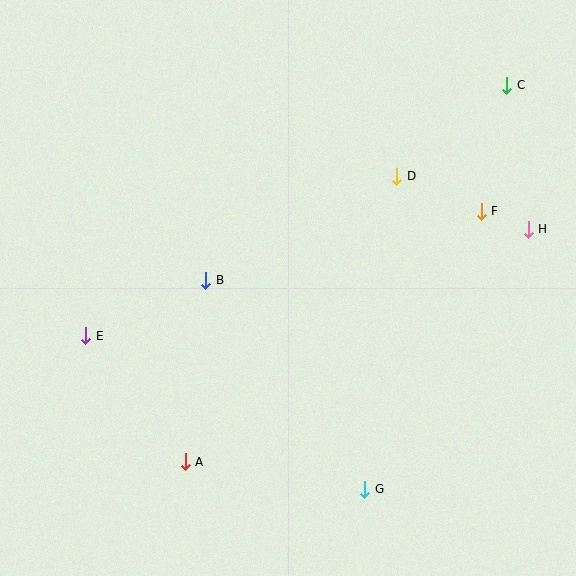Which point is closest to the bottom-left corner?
Point A is closest to the bottom-left corner.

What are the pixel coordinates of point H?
Point H is at (528, 229).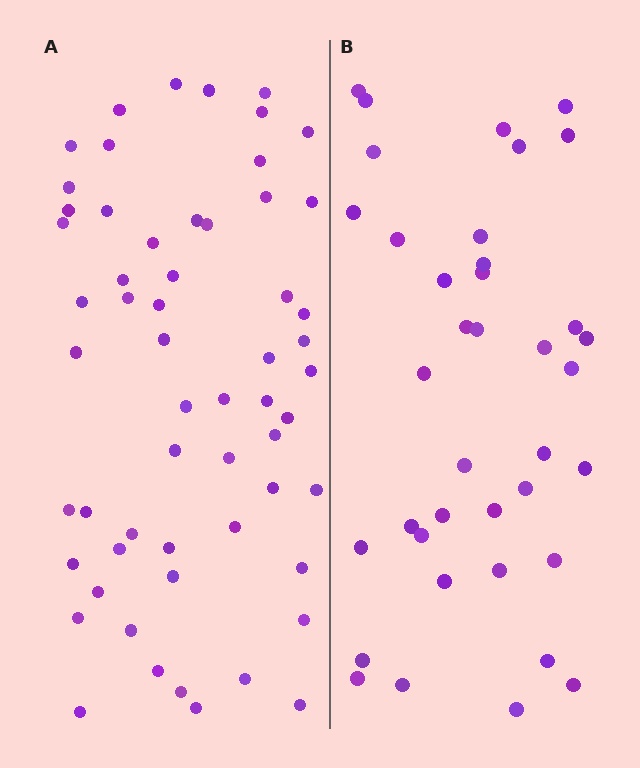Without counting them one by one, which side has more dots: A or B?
Region A (the left region) has more dots.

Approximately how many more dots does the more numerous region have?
Region A has approximately 20 more dots than region B.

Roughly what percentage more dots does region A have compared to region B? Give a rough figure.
About 55% more.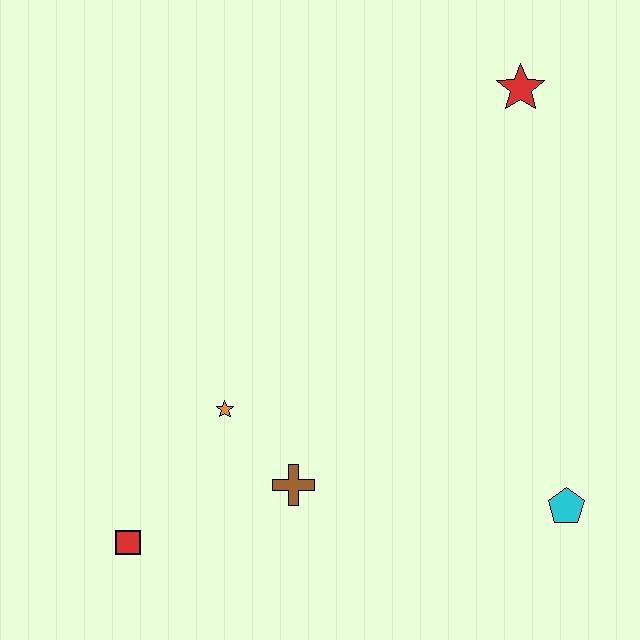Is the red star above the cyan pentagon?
Yes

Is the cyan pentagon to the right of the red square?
Yes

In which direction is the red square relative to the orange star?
The red square is below the orange star.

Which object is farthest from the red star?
The red square is farthest from the red star.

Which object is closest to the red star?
The cyan pentagon is closest to the red star.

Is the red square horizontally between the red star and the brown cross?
No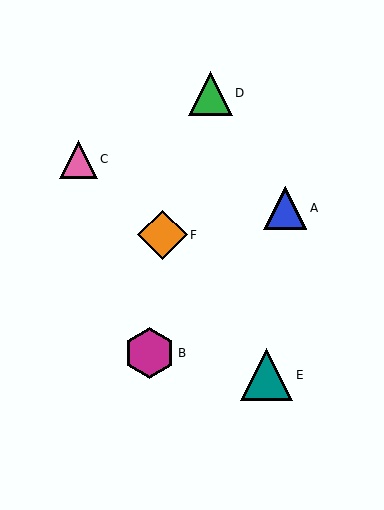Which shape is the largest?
The teal triangle (labeled E) is the largest.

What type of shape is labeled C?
Shape C is a pink triangle.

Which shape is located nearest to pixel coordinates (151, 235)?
The orange diamond (labeled F) at (163, 235) is nearest to that location.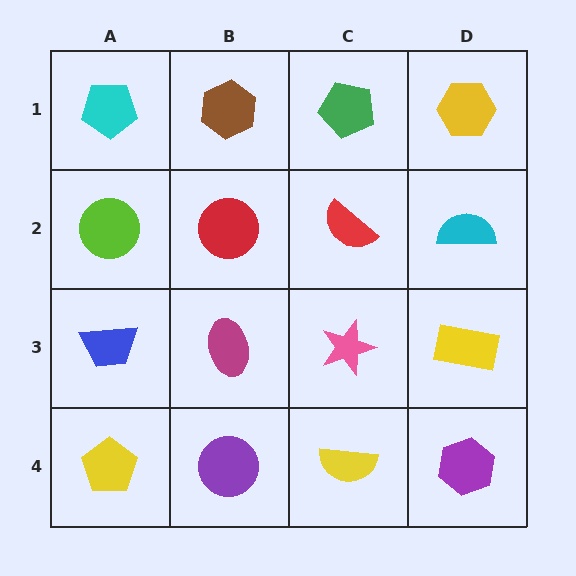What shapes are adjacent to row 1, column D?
A cyan semicircle (row 2, column D), a green pentagon (row 1, column C).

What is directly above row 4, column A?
A blue trapezoid.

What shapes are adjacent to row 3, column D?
A cyan semicircle (row 2, column D), a purple hexagon (row 4, column D), a pink star (row 3, column C).